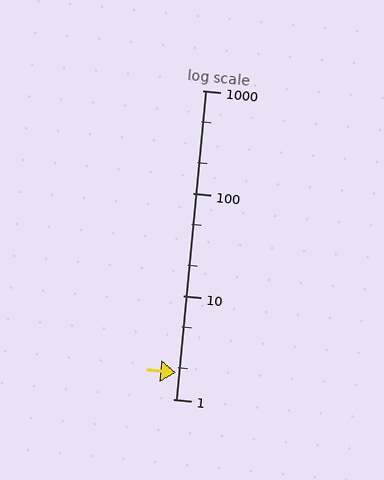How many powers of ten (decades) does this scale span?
The scale spans 3 decades, from 1 to 1000.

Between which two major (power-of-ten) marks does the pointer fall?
The pointer is between 1 and 10.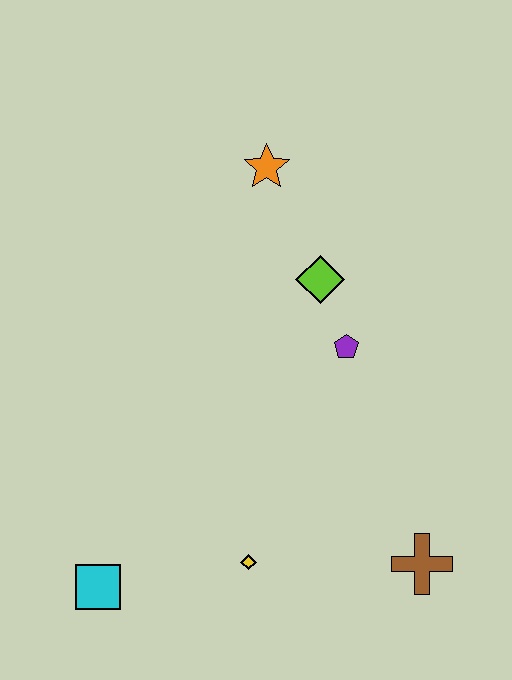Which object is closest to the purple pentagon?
The lime diamond is closest to the purple pentagon.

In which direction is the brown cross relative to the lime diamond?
The brown cross is below the lime diamond.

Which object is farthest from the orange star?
The cyan square is farthest from the orange star.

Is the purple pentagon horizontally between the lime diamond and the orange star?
No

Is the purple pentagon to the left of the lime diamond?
No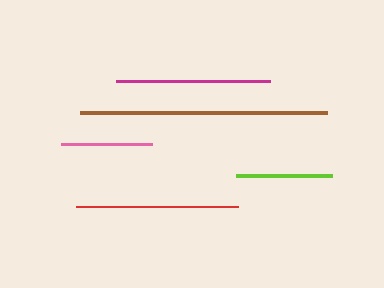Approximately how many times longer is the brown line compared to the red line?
The brown line is approximately 1.5 times the length of the red line.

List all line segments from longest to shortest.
From longest to shortest: brown, red, magenta, lime, pink.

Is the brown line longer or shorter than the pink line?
The brown line is longer than the pink line.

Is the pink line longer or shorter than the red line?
The red line is longer than the pink line.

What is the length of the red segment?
The red segment is approximately 161 pixels long.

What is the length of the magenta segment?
The magenta segment is approximately 154 pixels long.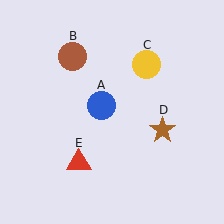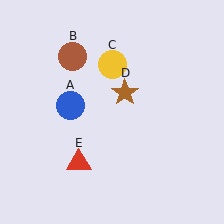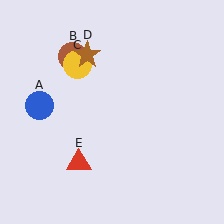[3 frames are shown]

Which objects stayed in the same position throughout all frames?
Brown circle (object B) and red triangle (object E) remained stationary.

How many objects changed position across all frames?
3 objects changed position: blue circle (object A), yellow circle (object C), brown star (object D).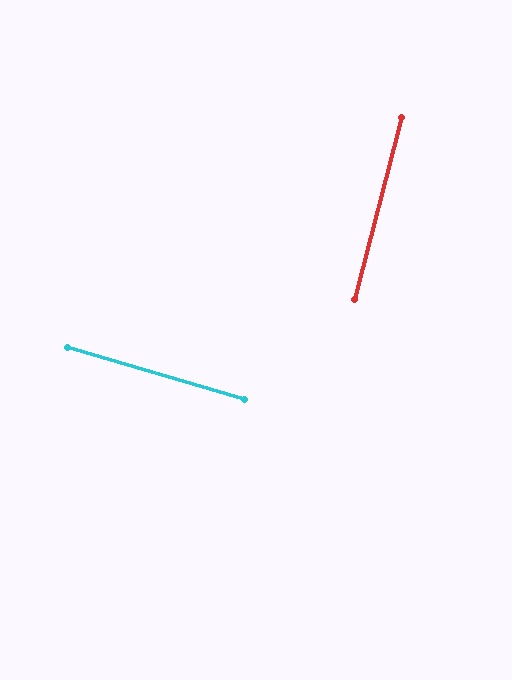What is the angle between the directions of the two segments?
Approximately 88 degrees.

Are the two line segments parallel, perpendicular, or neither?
Perpendicular — they meet at approximately 88°.